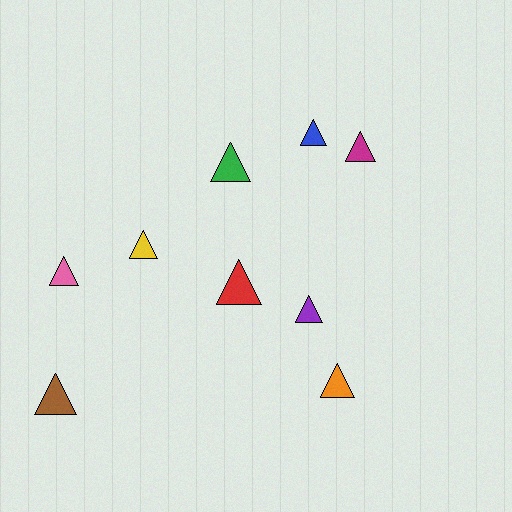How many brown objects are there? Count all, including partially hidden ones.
There is 1 brown object.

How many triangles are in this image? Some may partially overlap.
There are 9 triangles.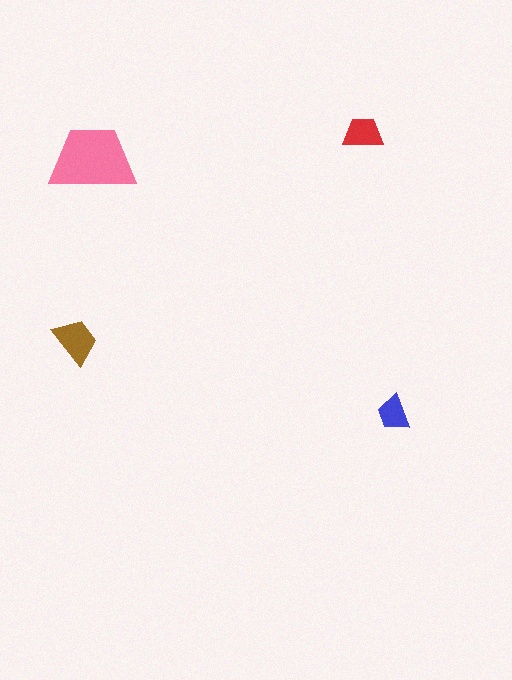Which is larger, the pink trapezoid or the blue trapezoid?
The pink one.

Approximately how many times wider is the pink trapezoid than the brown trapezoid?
About 2 times wider.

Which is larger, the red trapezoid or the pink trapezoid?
The pink one.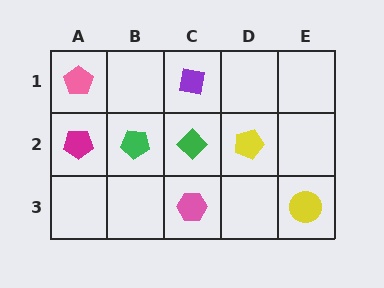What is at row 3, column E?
A yellow circle.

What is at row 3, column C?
A pink hexagon.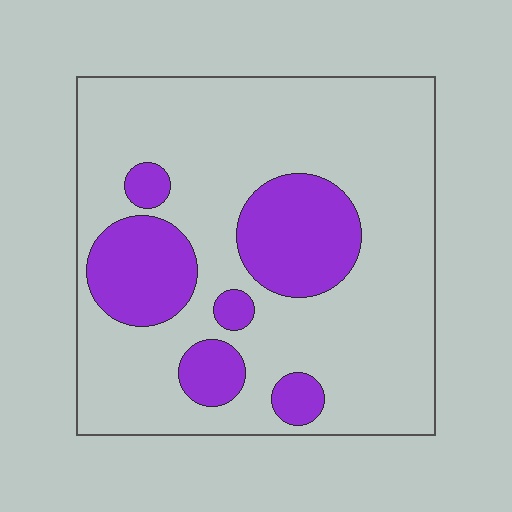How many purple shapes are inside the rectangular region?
6.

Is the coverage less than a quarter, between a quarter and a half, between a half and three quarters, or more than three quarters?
Less than a quarter.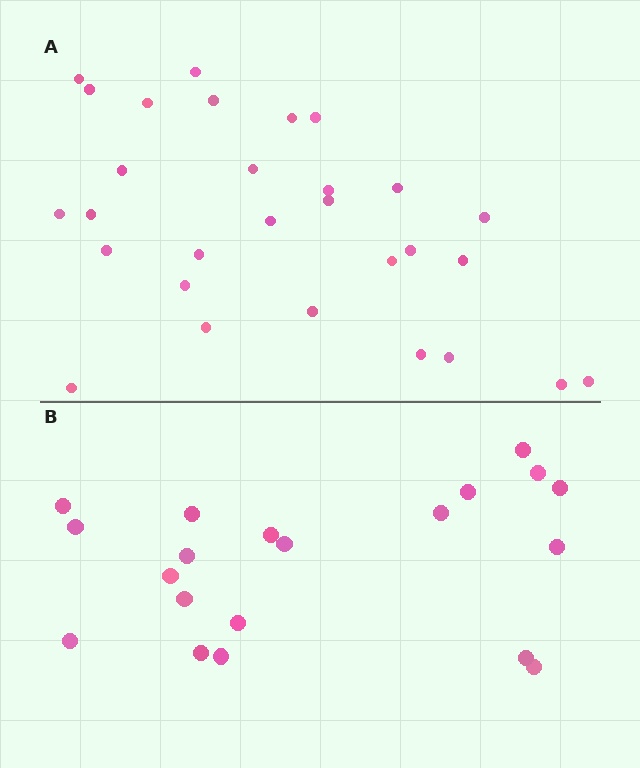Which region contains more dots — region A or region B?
Region A (the top region) has more dots.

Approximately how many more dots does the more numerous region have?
Region A has roughly 8 or so more dots than region B.